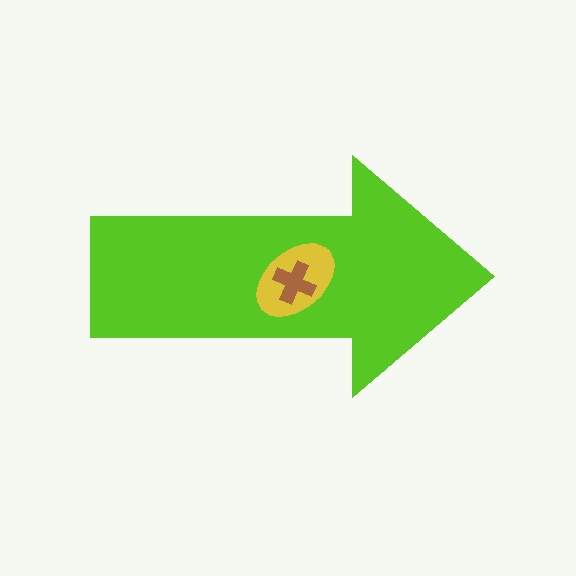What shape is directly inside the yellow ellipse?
The brown cross.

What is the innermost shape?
The brown cross.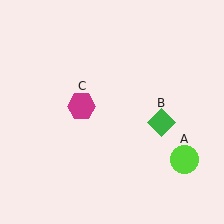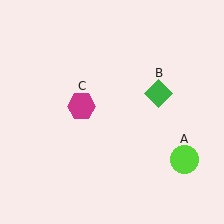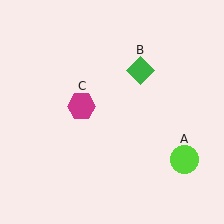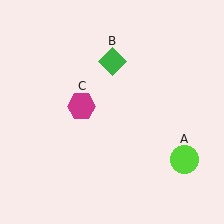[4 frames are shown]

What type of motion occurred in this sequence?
The green diamond (object B) rotated counterclockwise around the center of the scene.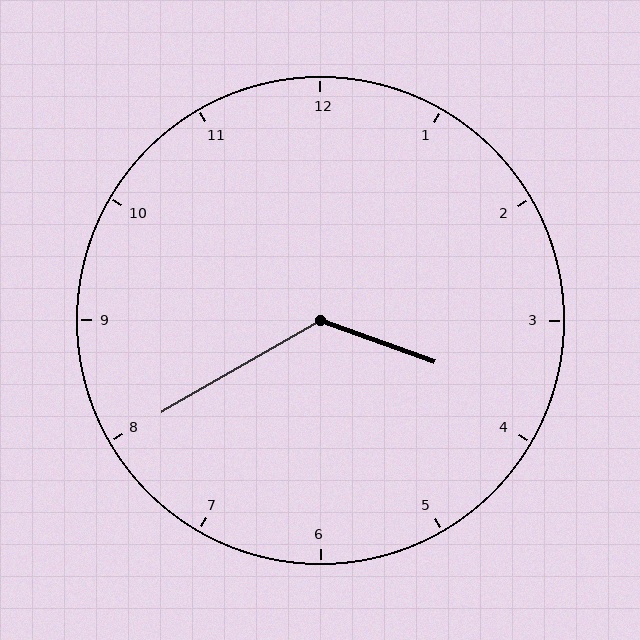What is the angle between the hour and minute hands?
Approximately 130 degrees.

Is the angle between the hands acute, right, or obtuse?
It is obtuse.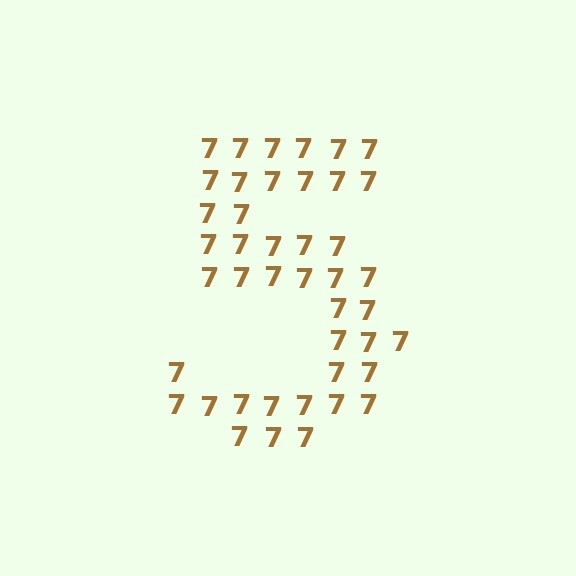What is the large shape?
The large shape is the digit 5.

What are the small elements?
The small elements are digit 7's.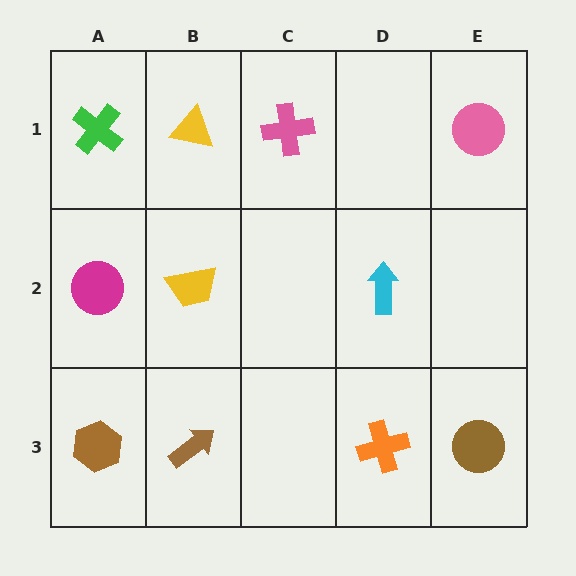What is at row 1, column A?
A green cross.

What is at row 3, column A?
A brown hexagon.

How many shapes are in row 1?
4 shapes.